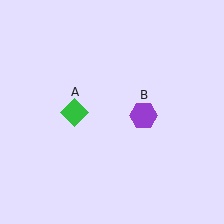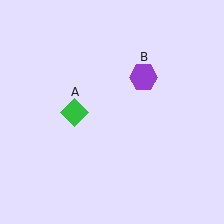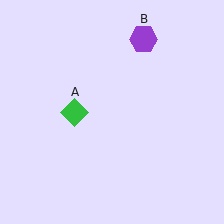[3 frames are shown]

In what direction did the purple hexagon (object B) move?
The purple hexagon (object B) moved up.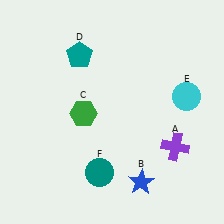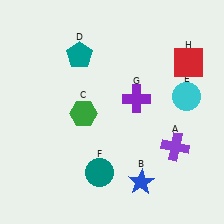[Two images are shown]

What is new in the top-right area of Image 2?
A purple cross (G) was added in the top-right area of Image 2.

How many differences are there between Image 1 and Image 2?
There are 2 differences between the two images.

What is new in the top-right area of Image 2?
A red square (H) was added in the top-right area of Image 2.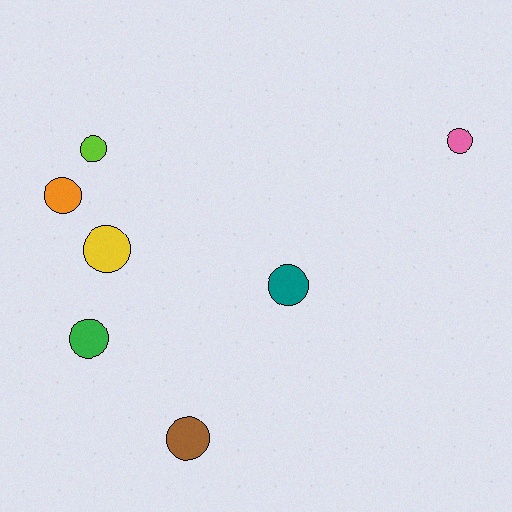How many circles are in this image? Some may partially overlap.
There are 7 circles.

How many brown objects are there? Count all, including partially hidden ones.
There is 1 brown object.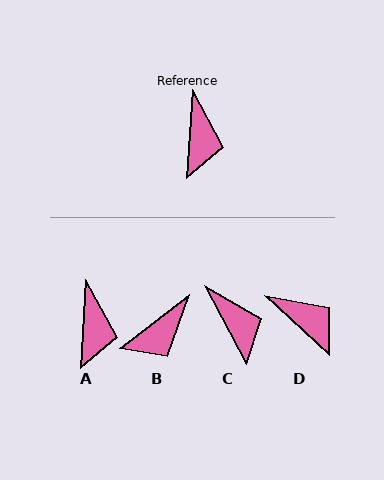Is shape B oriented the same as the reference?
No, it is off by about 49 degrees.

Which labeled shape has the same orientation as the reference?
A.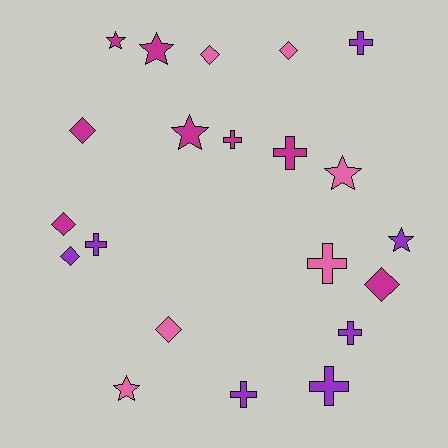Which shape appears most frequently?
Cross, with 8 objects.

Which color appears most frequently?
Magenta, with 8 objects.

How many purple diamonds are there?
There is 1 purple diamond.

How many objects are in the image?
There are 21 objects.